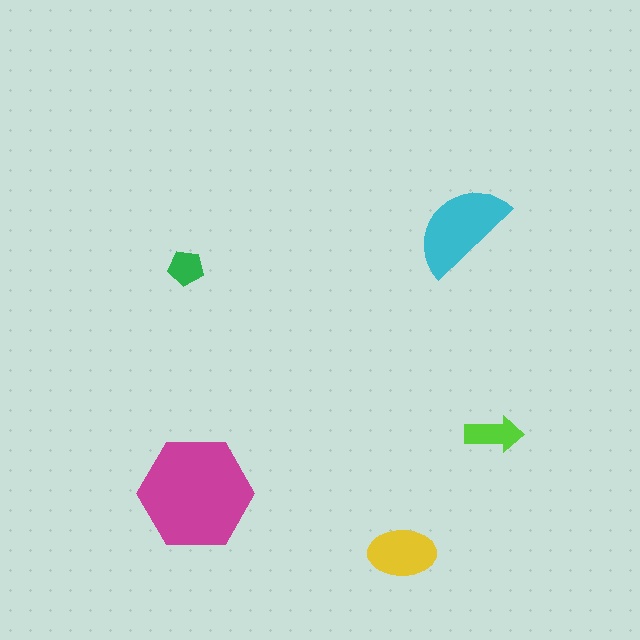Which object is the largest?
The magenta hexagon.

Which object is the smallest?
The green pentagon.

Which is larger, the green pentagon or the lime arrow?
The lime arrow.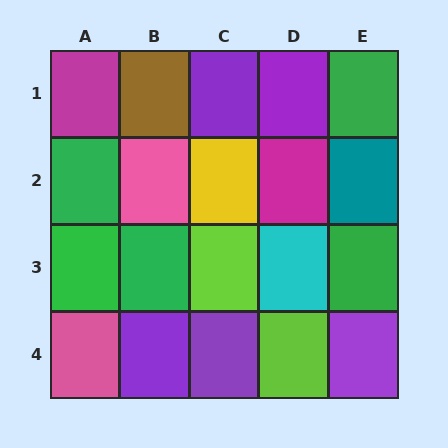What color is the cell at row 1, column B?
Brown.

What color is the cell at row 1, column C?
Purple.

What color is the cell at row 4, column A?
Pink.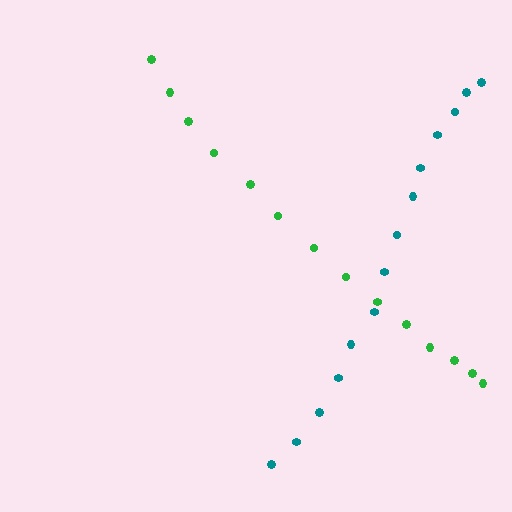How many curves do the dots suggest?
There are 2 distinct paths.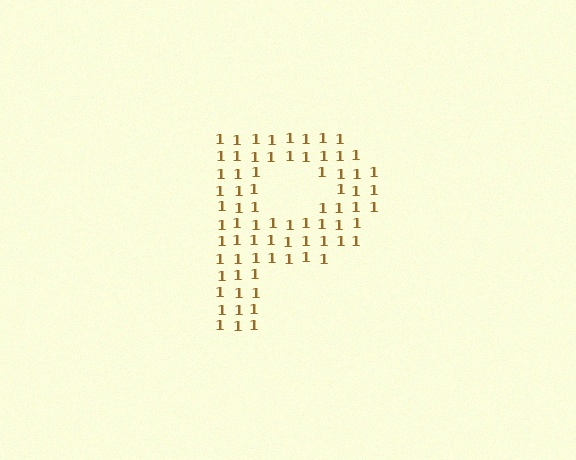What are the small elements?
The small elements are digit 1's.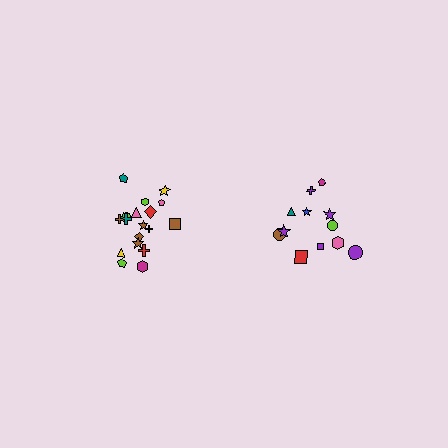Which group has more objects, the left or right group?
The left group.